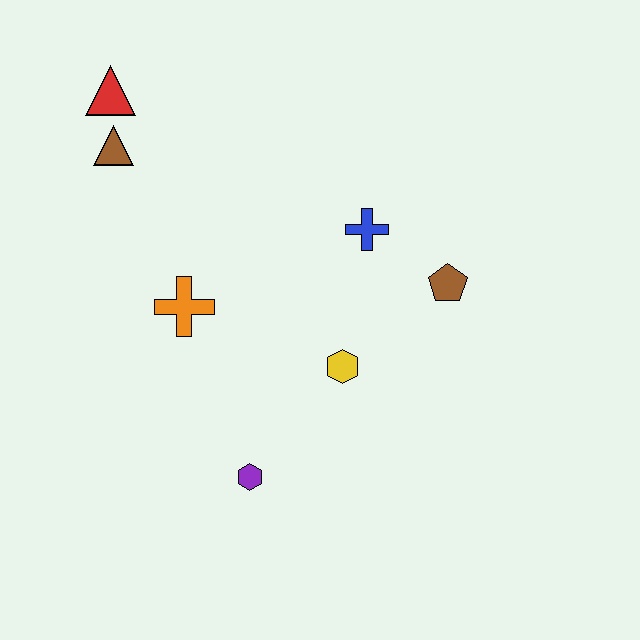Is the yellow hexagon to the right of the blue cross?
No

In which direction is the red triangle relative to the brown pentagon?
The red triangle is to the left of the brown pentagon.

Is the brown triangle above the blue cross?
Yes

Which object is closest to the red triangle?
The brown triangle is closest to the red triangle.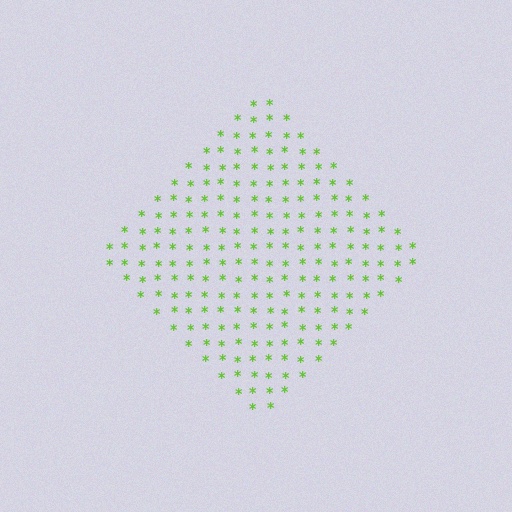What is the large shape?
The large shape is a diamond.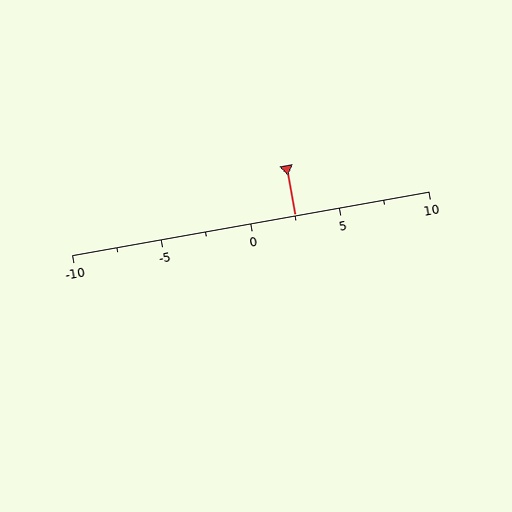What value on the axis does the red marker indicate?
The marker indicates approximately 2.5.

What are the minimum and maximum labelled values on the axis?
The axis runs from -10 to 10.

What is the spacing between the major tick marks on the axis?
The major ticks are spaced 5 apart.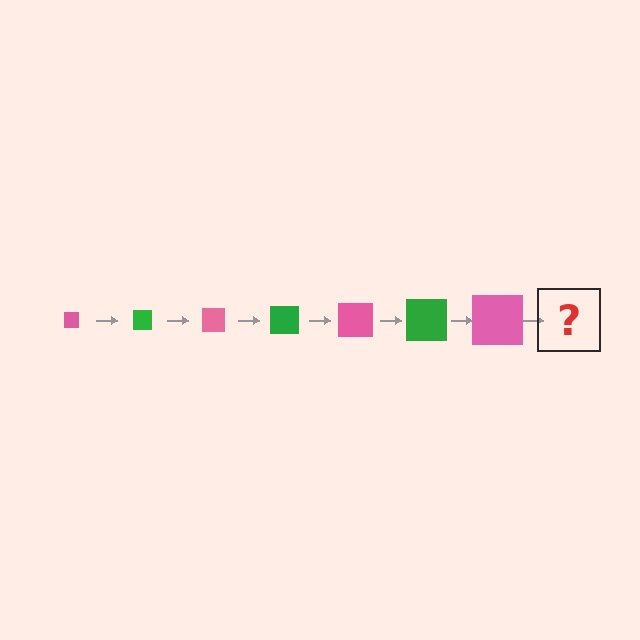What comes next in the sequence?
The next element should be a green square, larger than the previous one.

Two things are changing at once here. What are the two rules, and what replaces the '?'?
The two rules are that the square grows larger each step and the color cycles through pink and green. The '?' should be a green square, larger than the previous one.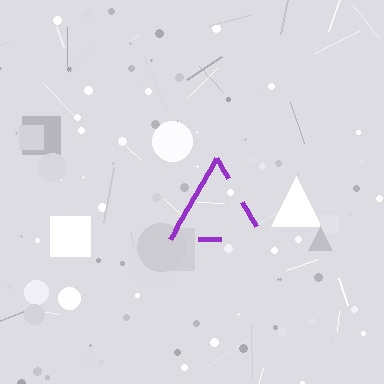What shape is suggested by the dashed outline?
The dashed outline suggests a triangle.